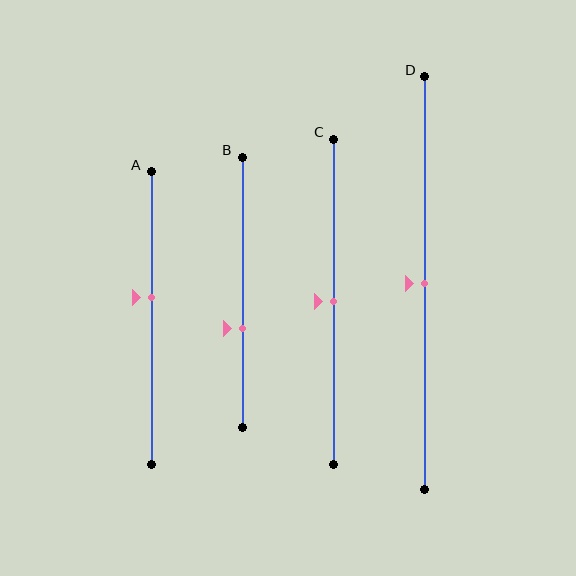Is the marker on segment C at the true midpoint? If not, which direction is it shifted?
Yes, the marker on segment C is at the true midpoint.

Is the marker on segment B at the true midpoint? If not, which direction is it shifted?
No, the marker on segment B is shifted downward by about 13% of the segment length.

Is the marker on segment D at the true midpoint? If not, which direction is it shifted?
Yes, the marker on segment D is at the true midpoint.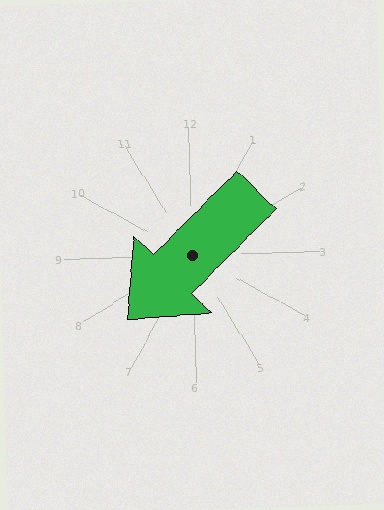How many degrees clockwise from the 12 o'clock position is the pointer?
Approximately 227 degrees.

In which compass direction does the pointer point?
Southwest.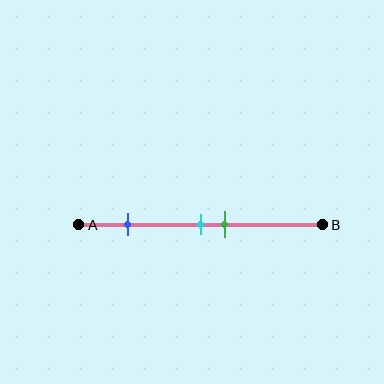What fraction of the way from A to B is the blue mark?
The blue mark is approximately 20% (0.2) of the way from A to B.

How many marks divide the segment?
There are 3 marks dividing the segment.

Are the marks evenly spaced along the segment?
No, the marks are not evenly spaced.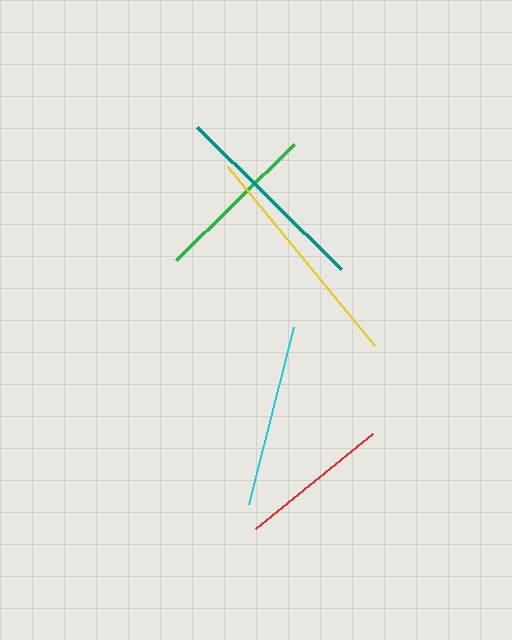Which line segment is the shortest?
The red line is the shortest at approximately 150 pixels.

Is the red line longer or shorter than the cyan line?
The cyan line is longer than the red line.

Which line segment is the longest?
The yellow line is the longest at approximately 231 pixels.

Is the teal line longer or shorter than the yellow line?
The yellow line is longer than the teal line.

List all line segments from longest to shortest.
From longest to shortest: yellow, teal, cyan, green, red.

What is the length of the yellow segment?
The yellow segment is approximately 231 pixels long.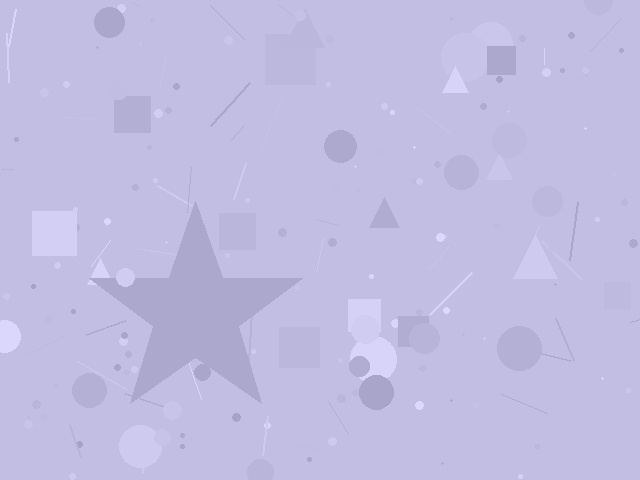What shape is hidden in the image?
A star is hidden in the image.